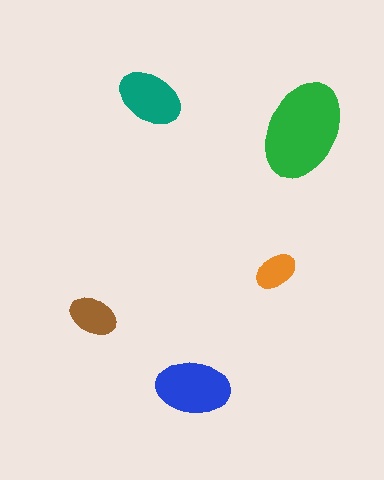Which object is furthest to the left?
The brown ellipse is leftmost.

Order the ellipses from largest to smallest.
the green one, the blue one, the teal one, the brown one, the orange one.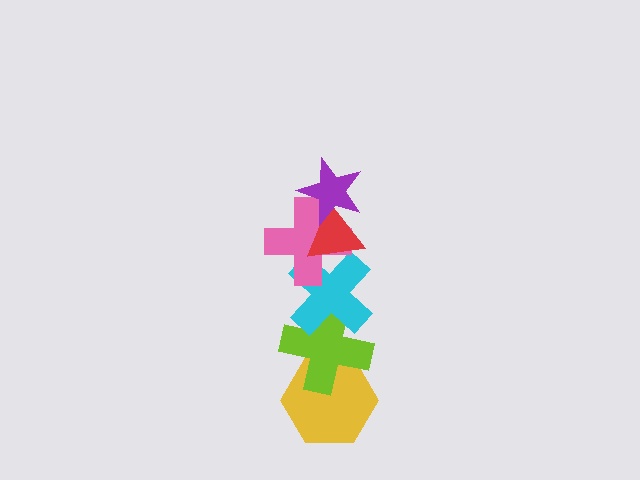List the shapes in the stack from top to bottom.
From top to bottom: the purple star, the red triangle, the pink cross, the cyan cross, the lime cross, the yellow hexagon.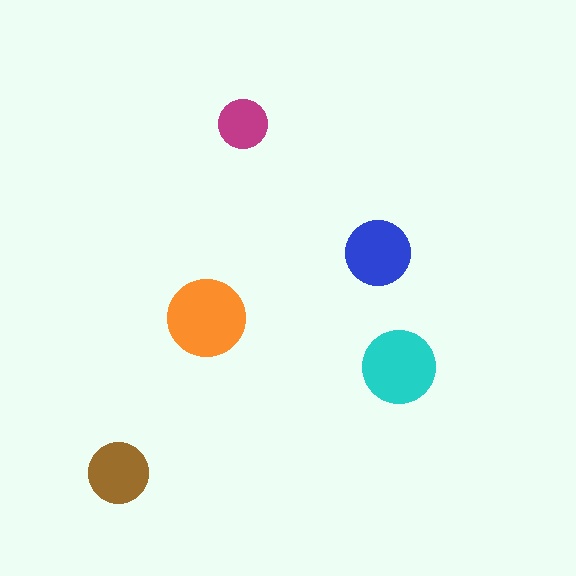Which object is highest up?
The magenta circle is topmost.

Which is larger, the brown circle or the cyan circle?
The cyan one.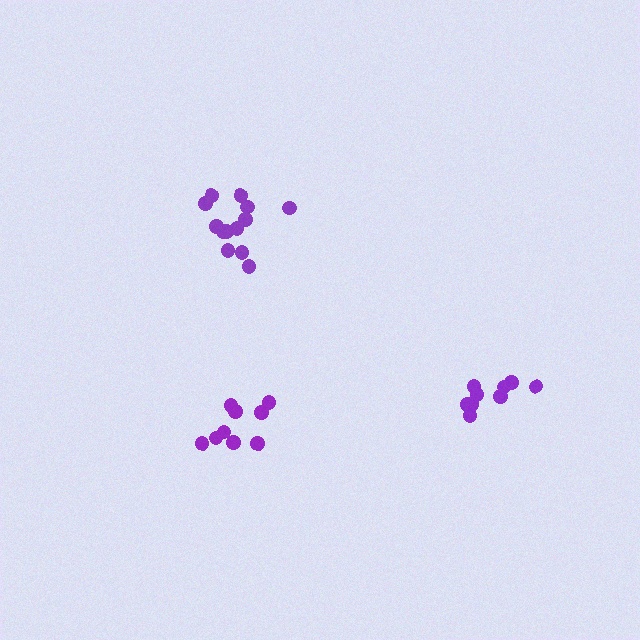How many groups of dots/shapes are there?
There are 3 groups.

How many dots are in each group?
Group 1: 9 dots, Group 2: 9 dots, Group 3: 13 dots (31 total).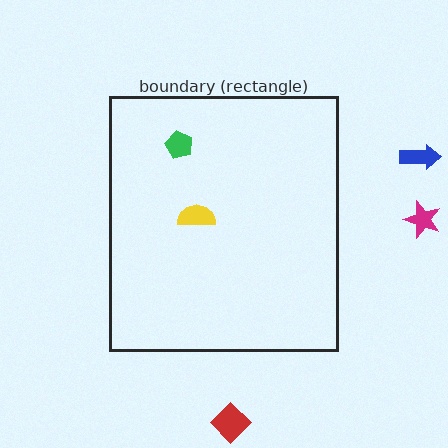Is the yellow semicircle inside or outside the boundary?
Inside.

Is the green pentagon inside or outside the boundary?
Inside.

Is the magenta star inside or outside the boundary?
Outside.